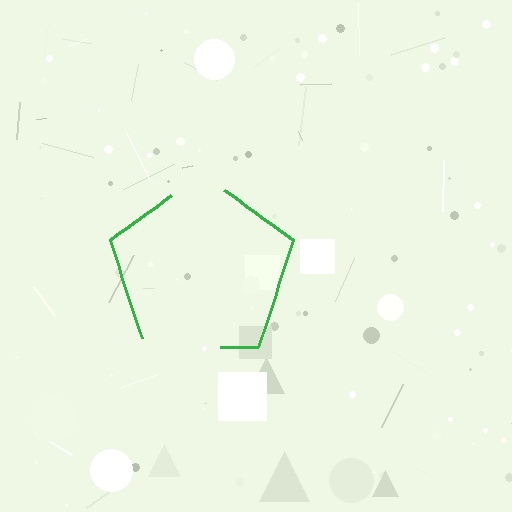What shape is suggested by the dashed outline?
The dashed outline suggests a pentagon.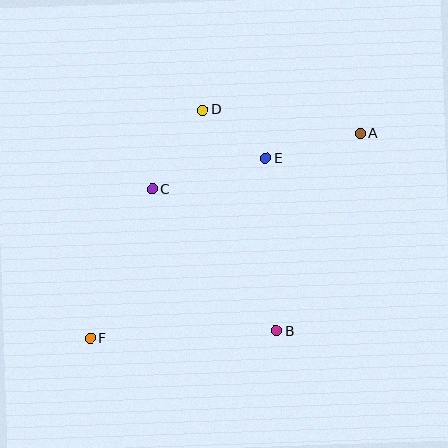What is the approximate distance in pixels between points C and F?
The distance between C and F is approximately 162 pixels.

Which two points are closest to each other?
Points D and E are closest to each other.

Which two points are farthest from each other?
Points A and F are farthest from each other.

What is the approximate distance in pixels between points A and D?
The distance between A and D is approximately 159 pixels.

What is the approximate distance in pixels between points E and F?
The distance between E and F is approximately 252 pixels.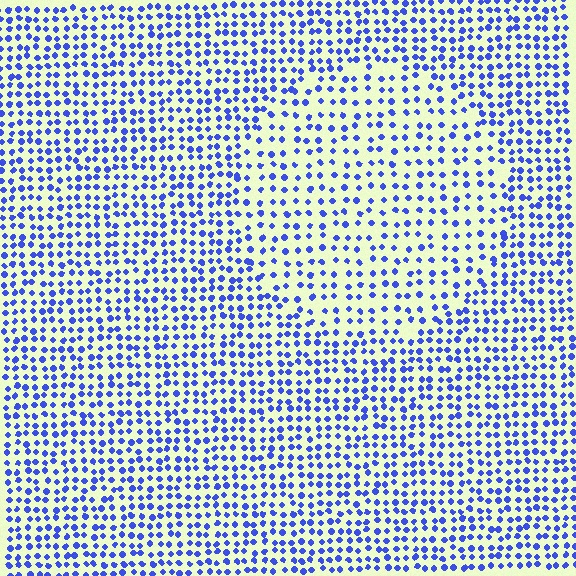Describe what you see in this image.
The image contains small blue elements arranged at two different densities. A circle-shaped region is visible where the elements are less densely packed than the surrounding area.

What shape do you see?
I see a circle.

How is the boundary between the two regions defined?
The boundary is defined by a change in element density (approximately 1.7x ratio). All elements are the same color, size, and shape.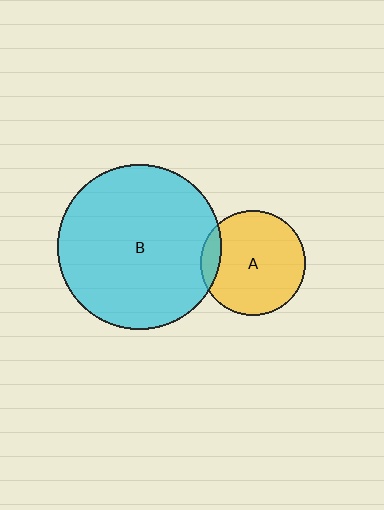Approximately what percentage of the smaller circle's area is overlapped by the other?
Approximately 10%.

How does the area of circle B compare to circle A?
Approximately 2.4 times.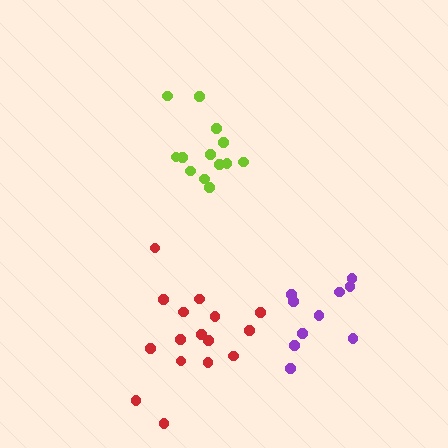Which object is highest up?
The lime cluster is topmost.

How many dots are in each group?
Group 1: 10 dots, Group 2: 13 dots, Group 3: 16 dots (39 total).